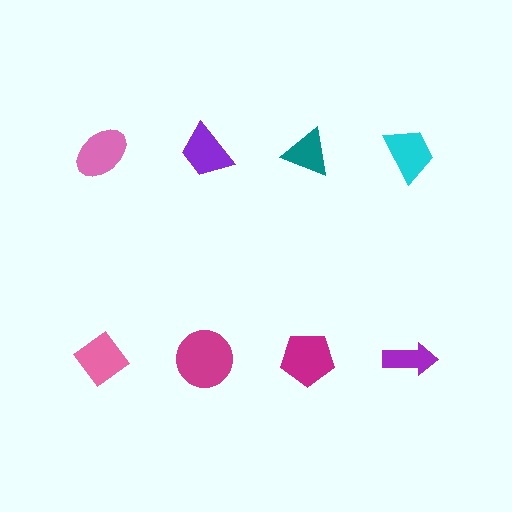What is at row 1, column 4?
A cyan trapezoid.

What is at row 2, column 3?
A magenta pentagon.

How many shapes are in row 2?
4 shapes.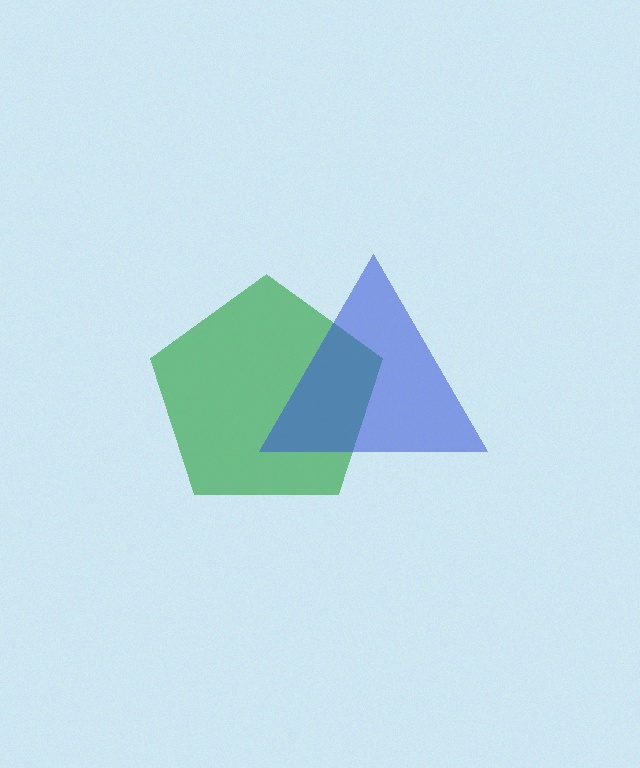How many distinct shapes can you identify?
There are 2 distinct shapes: a green pentagon, a blue triangle.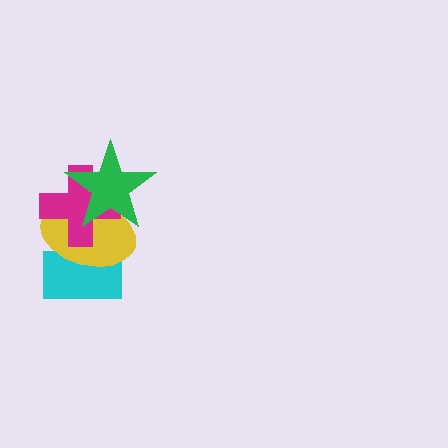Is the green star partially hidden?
No, no other shape covers it.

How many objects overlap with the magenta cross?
3 objects overlap with the magenta cross.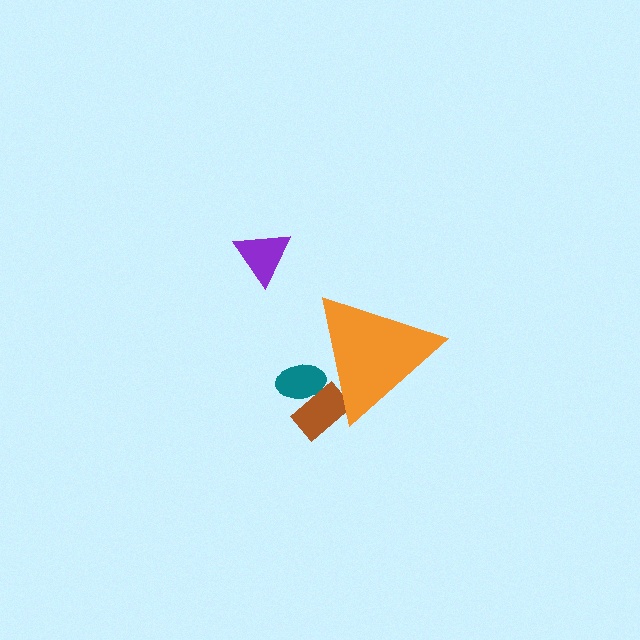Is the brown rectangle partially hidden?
Yes, the brown rectangle is partially hidden behind the orange triangle.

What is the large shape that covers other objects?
An orange triangle.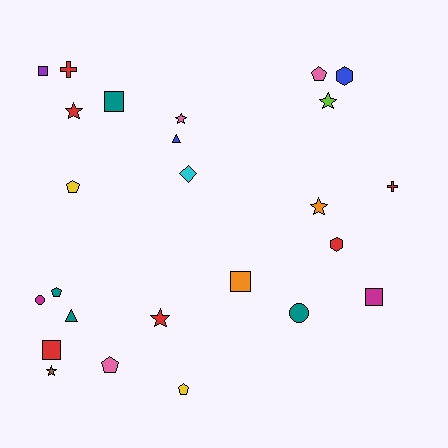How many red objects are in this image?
There are 6 red objects.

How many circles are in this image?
There are 2 circles.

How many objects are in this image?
There are 25 objects.